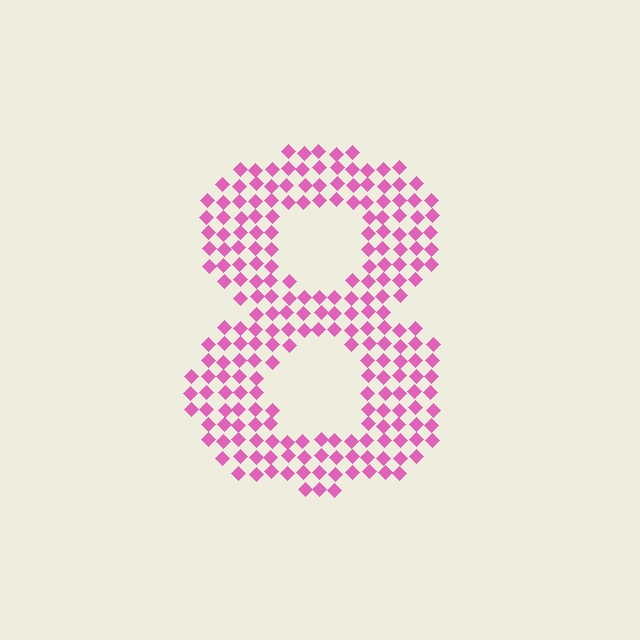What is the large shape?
The large shape is the digit 8.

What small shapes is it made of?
It is made of small diamonds.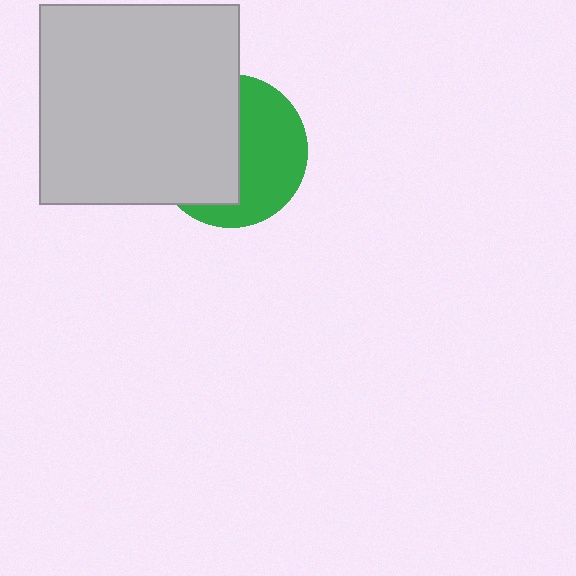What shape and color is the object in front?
The object in front is a light gray square.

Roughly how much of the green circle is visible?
About half of it is visible (roughly 48%).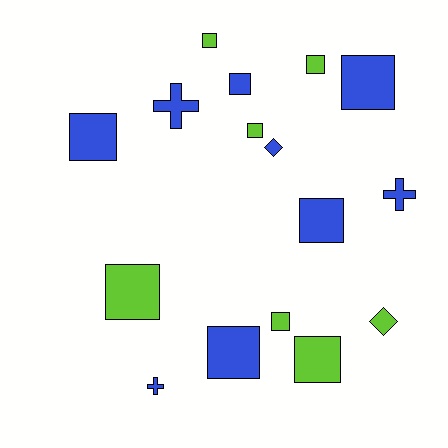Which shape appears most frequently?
Square, with 11 objects.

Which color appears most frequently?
Blue, with 9 objects.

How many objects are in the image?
There are 16 objects.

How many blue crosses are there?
There are 3 blue crosses.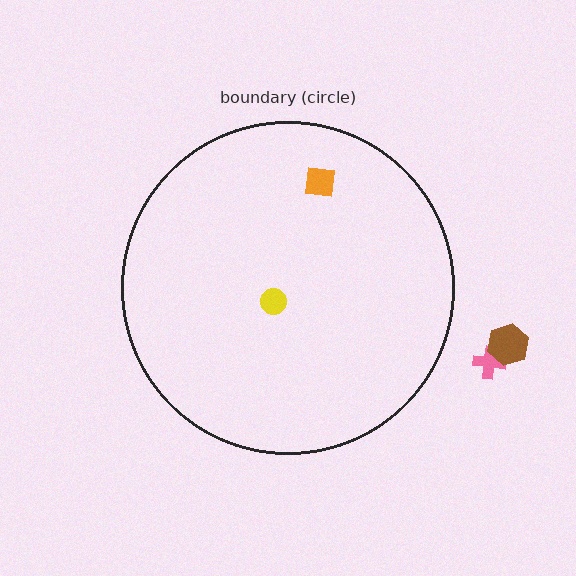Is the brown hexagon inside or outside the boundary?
Outside.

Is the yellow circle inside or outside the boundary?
Inside.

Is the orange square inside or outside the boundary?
Inside.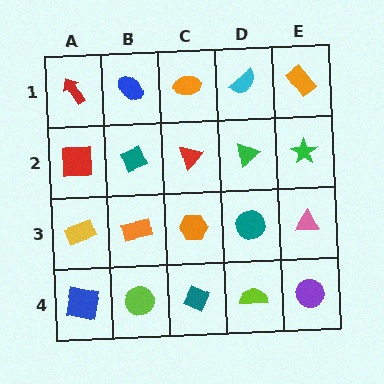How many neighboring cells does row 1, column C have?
3.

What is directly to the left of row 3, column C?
An orange rectangle.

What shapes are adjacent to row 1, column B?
A teal diamond (row 2, column B), a red arrow (row 1, column A), an orange ellipse (row 1, column C).